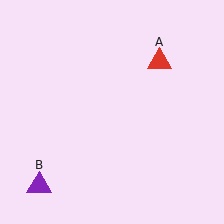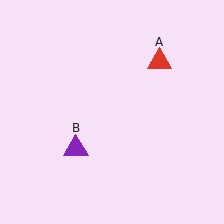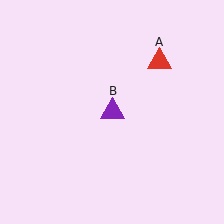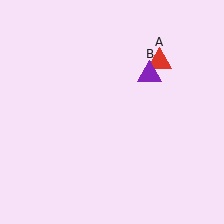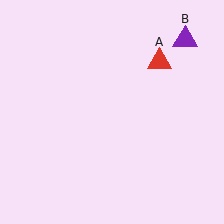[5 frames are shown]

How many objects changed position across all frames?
1 object changed position: purple triangle (object B).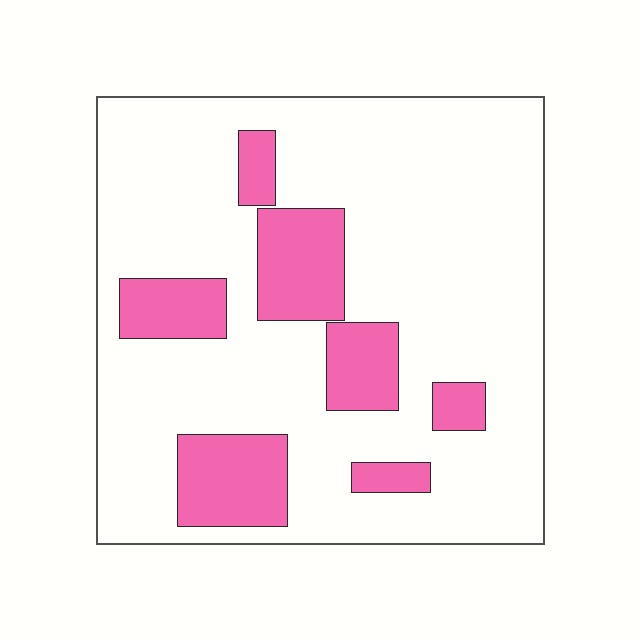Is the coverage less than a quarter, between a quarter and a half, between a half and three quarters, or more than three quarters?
Less than a quarter.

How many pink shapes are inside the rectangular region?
7.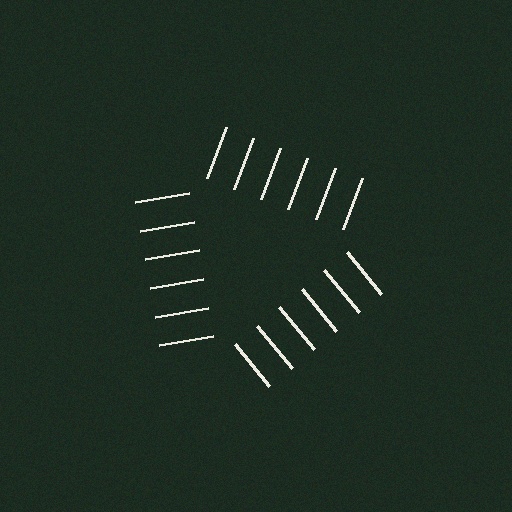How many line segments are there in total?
18 — 6 along each of the 3 edges.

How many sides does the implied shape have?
3 sides — the line-ends trace a triangle.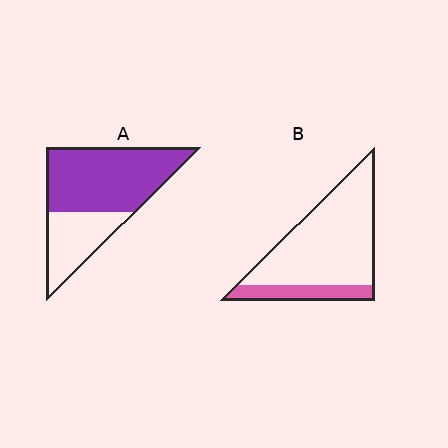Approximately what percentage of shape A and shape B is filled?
A is approximately 65% and B is approximately 20%.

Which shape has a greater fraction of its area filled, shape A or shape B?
Shape A.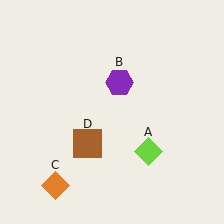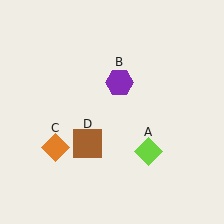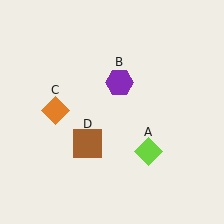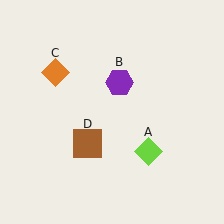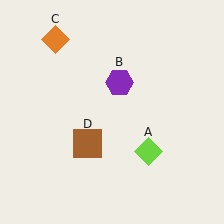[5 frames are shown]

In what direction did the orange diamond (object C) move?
The orange diamond (object C) moved up.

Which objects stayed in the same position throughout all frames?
Lime diamond (object A) and purple hexagon (object B) and brown square (object D) remained stationary.